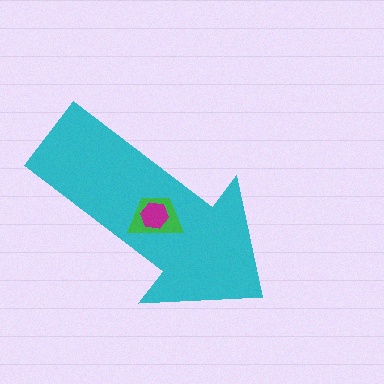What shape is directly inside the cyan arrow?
The green trapezoid.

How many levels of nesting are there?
3.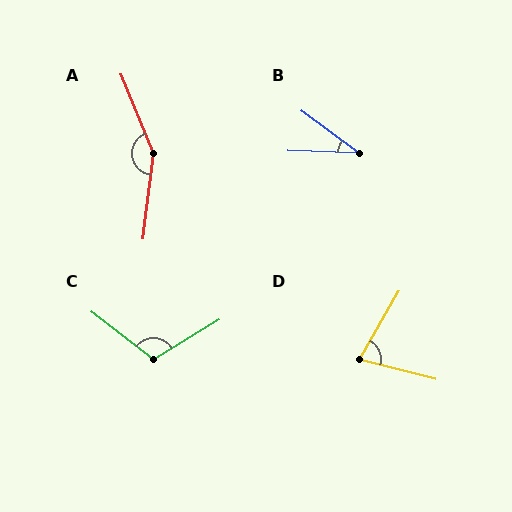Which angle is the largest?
A, at approximately 151 degrees.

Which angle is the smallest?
B, at approximately 34 degrees.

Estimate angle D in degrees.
Approximately 74 degrees.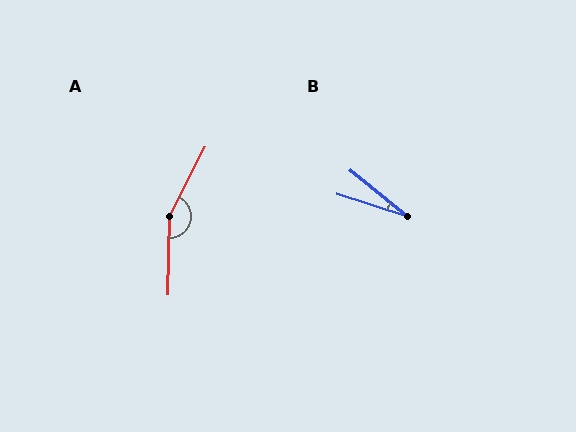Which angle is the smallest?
B, at approximately 21 degrees.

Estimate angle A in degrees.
Approximately 154 degrees.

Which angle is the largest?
A, at approximately 154 degrees.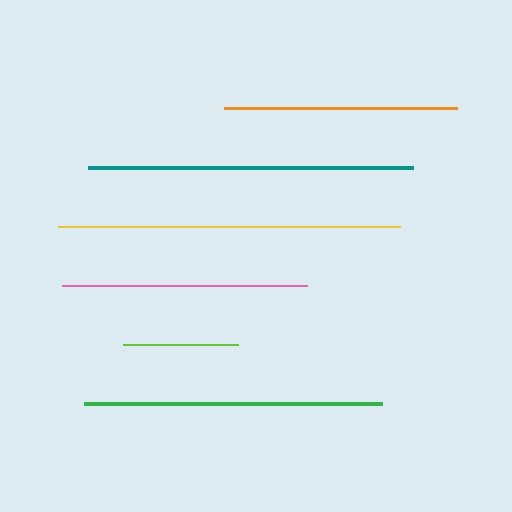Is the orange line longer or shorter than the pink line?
The pink line is longer than the orange line.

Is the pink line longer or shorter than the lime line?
The pink line is longer than the lime line.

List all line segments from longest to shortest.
From longest to shortest: yellow, teal, green, pink, orange, lime.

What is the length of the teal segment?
The teal segment is approximately 325 pixels long.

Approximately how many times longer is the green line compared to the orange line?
The green line is approximately 1.3 times the length of the orange line.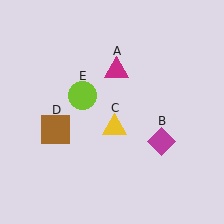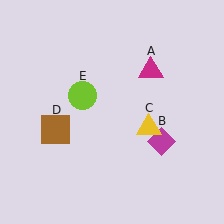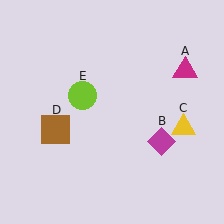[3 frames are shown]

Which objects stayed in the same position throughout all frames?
Magenta diamond (object B) and brown square (object D) and lime circle (object E) remained stationary.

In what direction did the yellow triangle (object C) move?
The yellow triangle (object C) moved right.